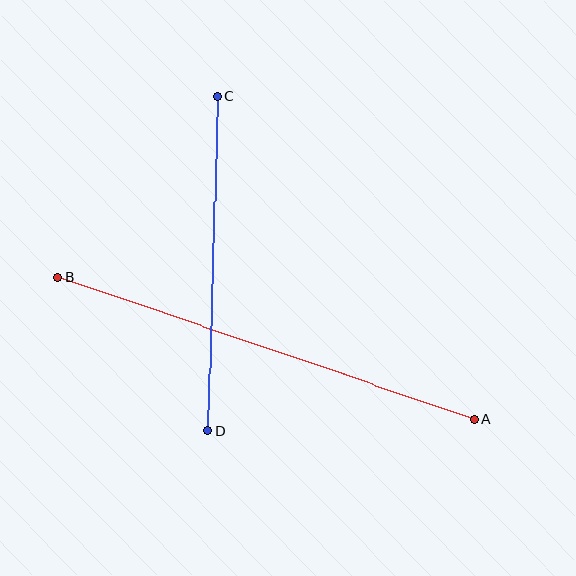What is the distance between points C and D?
The distance is approximately 334 pixels.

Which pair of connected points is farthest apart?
Points A and B are farthest apart.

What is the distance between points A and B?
The distance is approximately 440 pixels.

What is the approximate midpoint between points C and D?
The midpoint is at approximately (213, 263) pixels.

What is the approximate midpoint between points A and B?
The midpoint is at approximately (266, 348) pixels.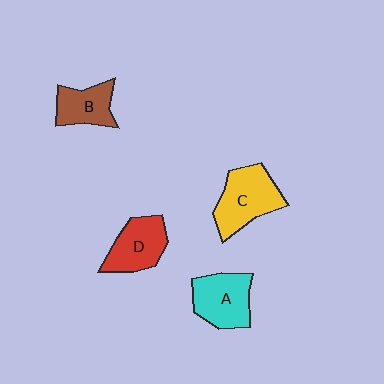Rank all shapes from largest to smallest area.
From largest to smallest: C (yellow), A (cyan), D (red), B (brown).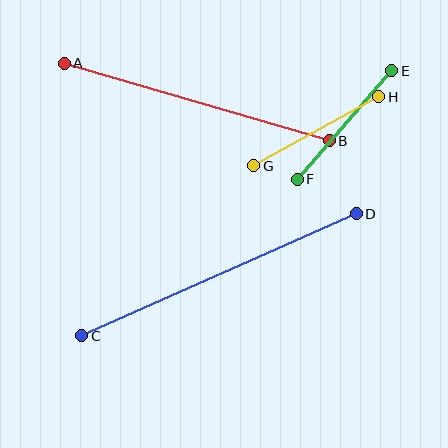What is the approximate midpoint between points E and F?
The midpoint is at approximately (345, 125) pixels.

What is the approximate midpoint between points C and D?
The midpoint is at approximately (219, 275) pixels.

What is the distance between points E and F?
The distance is approximately 144 pixels.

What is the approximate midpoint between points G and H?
The midpoint is at approximately (316, 131) pixels.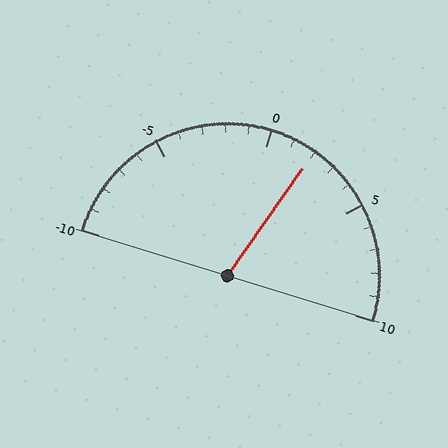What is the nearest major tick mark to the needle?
The nearest major tick mark is 0.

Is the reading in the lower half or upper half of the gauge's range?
The reading is in the upper half of the range (-10 to 10).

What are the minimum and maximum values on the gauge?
The gauge ranges from -10 to 10.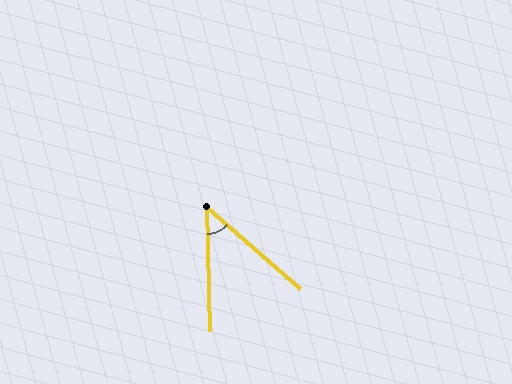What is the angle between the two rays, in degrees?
Approximately 48 degrees.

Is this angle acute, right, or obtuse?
It is acute.